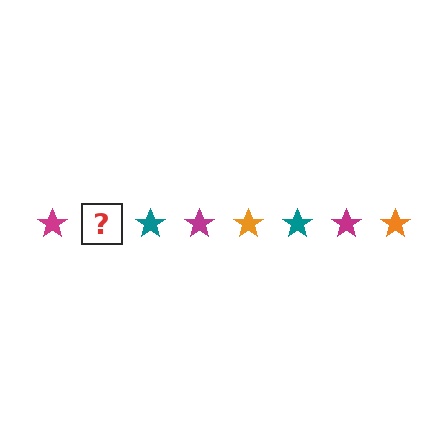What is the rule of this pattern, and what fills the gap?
The rule is that the pattern cycles through magenta, orange, teal stars. The gap should be filled with an orange star.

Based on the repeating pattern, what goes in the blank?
The blank should be an orange star.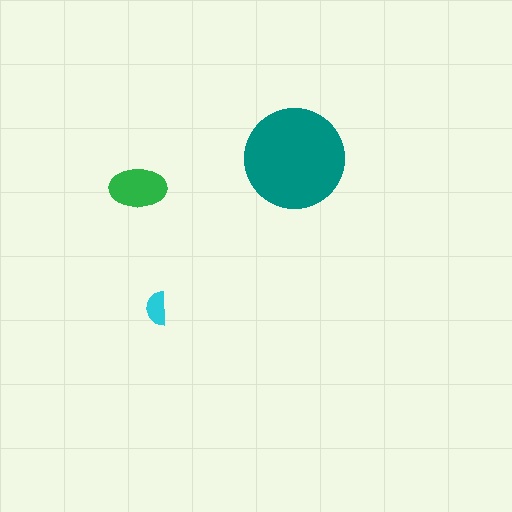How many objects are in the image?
There are 3 objects in the image.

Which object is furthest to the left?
The green ellipse is leftmost.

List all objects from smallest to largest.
The cyan semicircle, the green ellipse, the teal circle.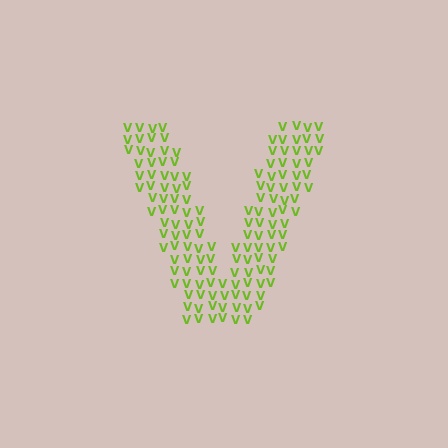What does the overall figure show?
The overall figure shows the letter V.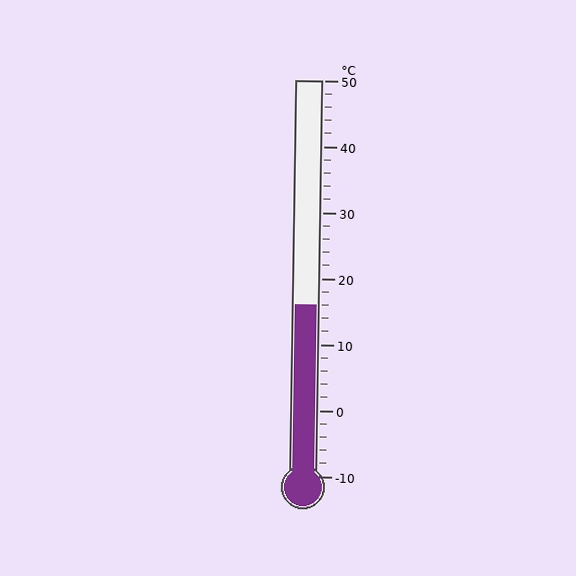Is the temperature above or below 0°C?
The temperature is above 0°C.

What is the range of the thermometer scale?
The thermometer scale ranges from -10°C to 50°C.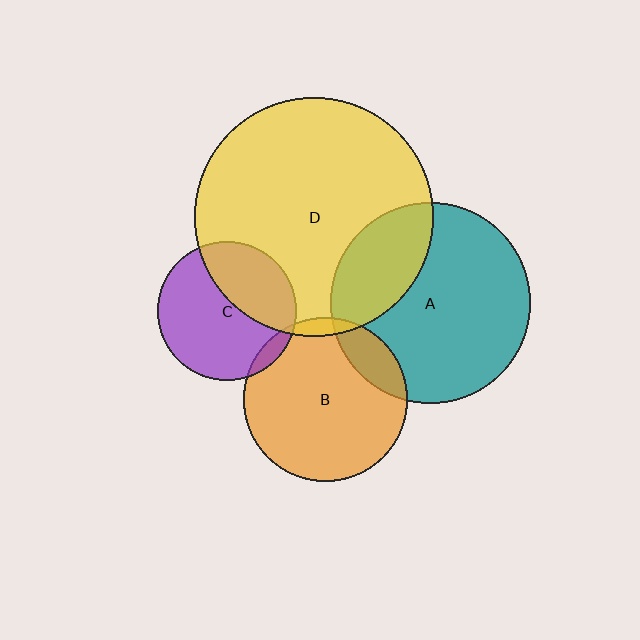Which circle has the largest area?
Circle D (yellow).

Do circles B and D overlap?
Yes.